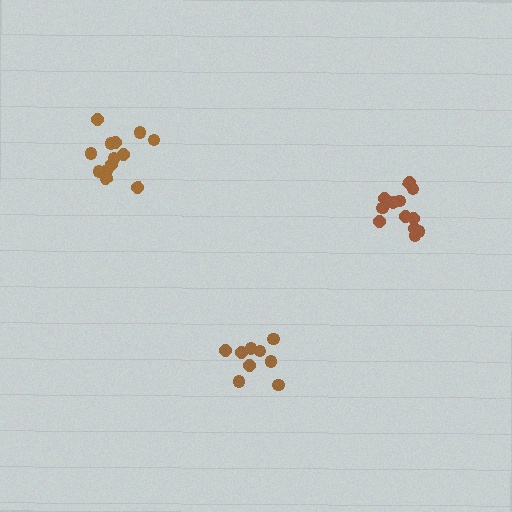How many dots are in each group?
Group 1: 12 dots, Group 2: 9 dots, Group 3: 13 dots (34 total).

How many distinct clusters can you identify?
There are 3 distinct clusters.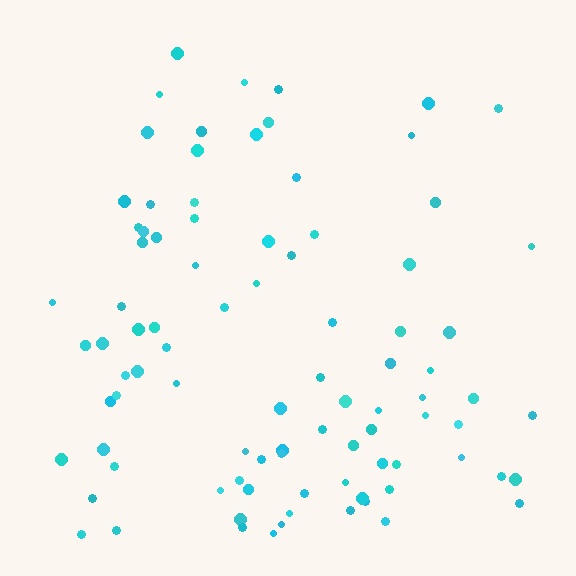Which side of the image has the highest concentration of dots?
The bottom.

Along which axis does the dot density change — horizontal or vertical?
Vertical.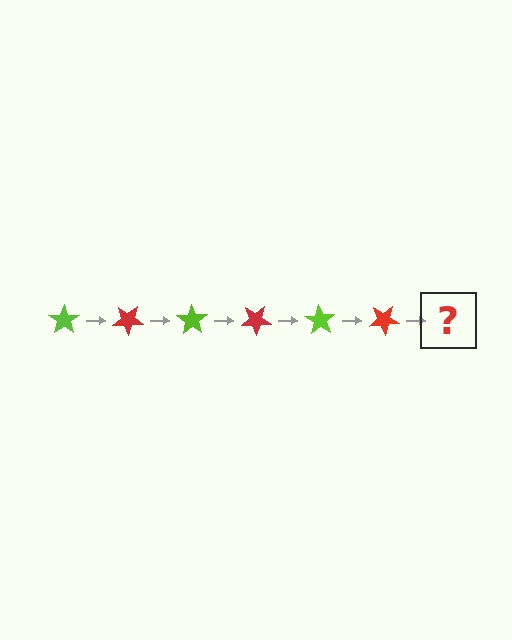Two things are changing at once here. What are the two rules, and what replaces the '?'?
The two rules are that it rotates 35 degrees each step and the color cycles through lime and red. The '?' should be a lime star, rotated 210 degrees from the start.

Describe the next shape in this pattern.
It should be a lime star, rotated 210 degrees from the start.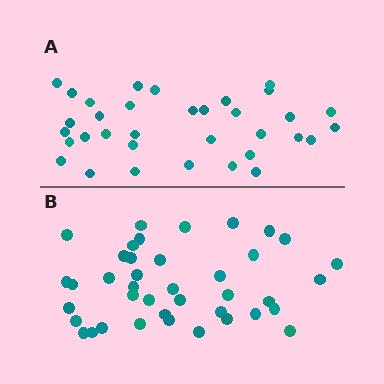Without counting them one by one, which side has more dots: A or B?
Region B (the bottom region) has more dots.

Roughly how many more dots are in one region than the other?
Region B has about 6 more dots than region A.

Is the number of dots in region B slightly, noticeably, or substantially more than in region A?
Region B has only slightly more — the two regions are fairly close. The ratio is roughly 1.2 to 1.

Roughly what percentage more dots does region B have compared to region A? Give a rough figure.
About 20% more.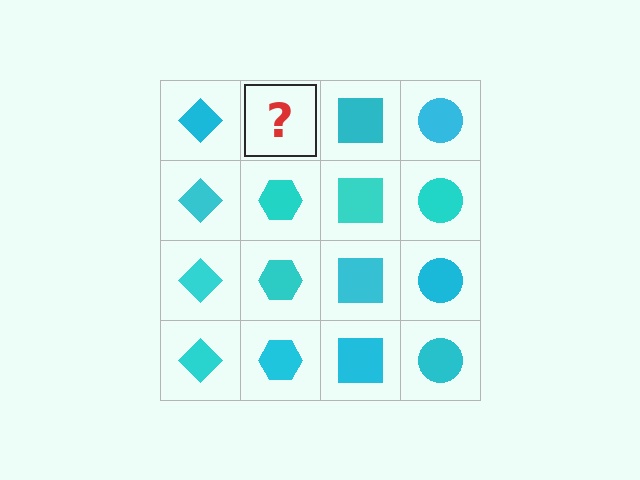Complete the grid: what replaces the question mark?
The question mark should be replaced with a cyan hexagon.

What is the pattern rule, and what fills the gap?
The rule is that each column has a consistent shape. The gap should be filled with a cyan hexagon.